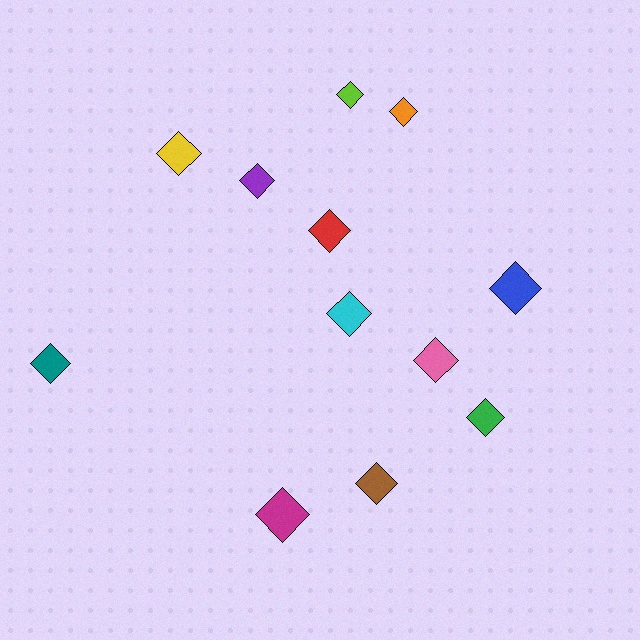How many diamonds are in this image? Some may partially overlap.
There are 12 diamonds.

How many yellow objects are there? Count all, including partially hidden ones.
There is 1 yellow object.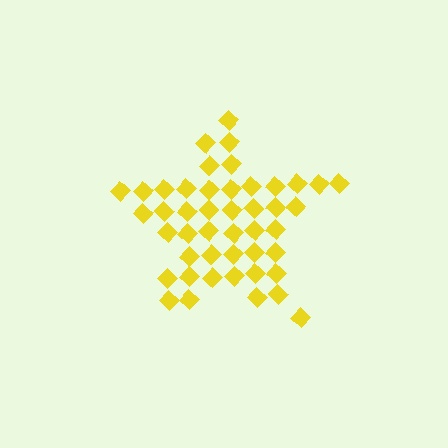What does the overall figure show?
The overall figure shows a star.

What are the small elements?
The small elements are diamonds.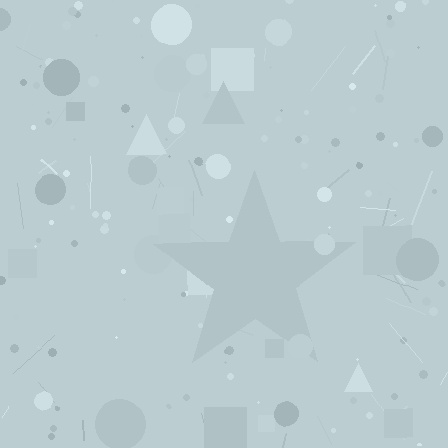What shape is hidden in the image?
A star is hidden in the image.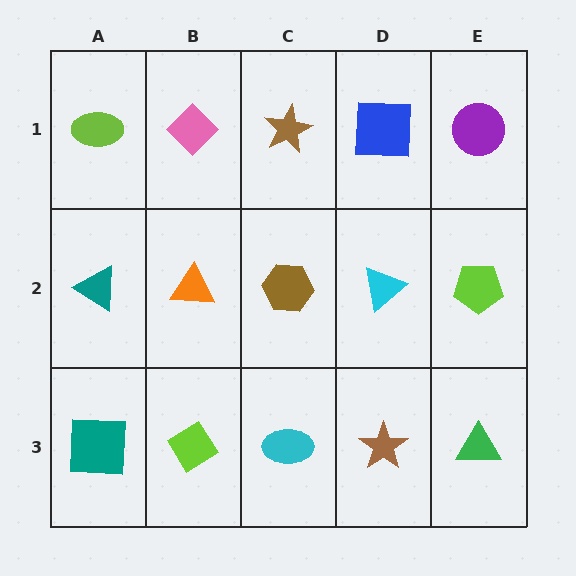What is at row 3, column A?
A teal square.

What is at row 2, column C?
A brown hexagon.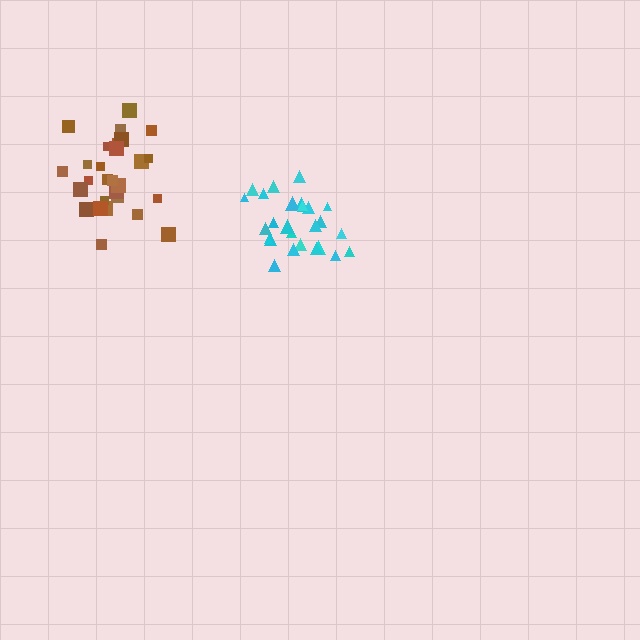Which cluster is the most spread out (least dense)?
Brown.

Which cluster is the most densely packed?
Cyan.